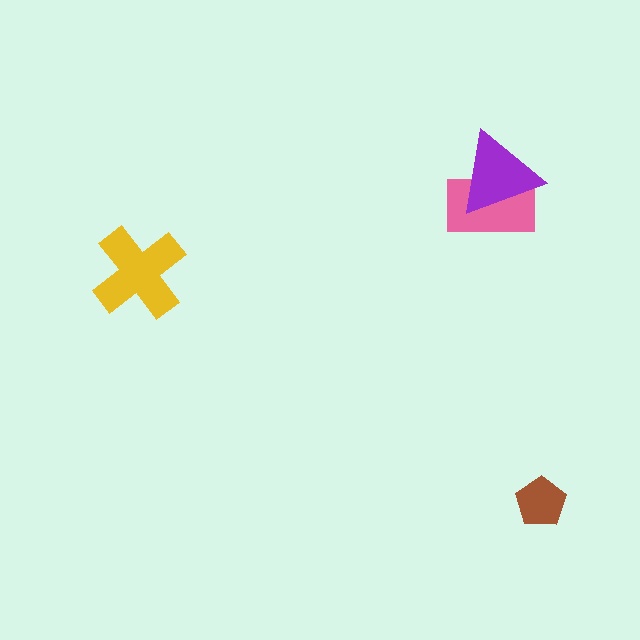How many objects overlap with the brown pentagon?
0 objects overlap with the brown pentagon.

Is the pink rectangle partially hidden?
Yes, it is partially covered by another shape.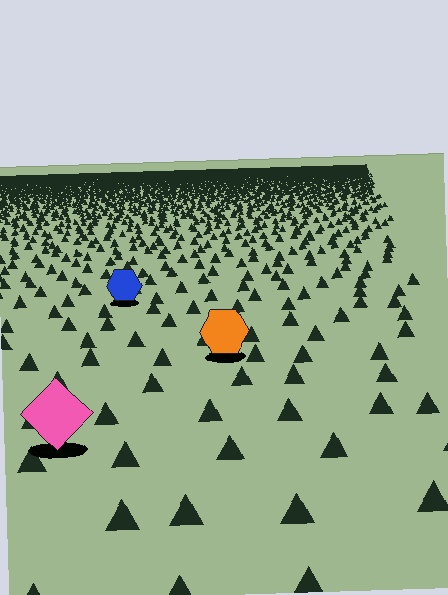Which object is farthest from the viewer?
The blue hexagon is farthest from the viewer. It appears smaller and the ground texture around it is denser.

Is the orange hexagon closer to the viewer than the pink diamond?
No. The pink diamond is closer — you can tell from the texture gradient: the ground texture is coarser near it.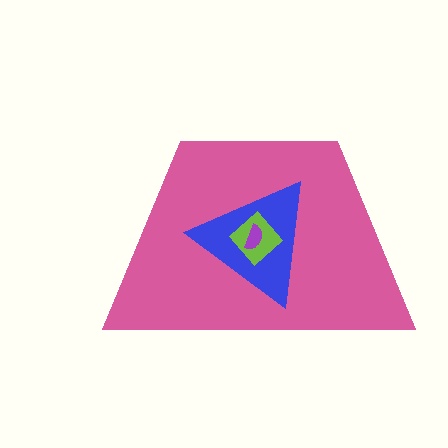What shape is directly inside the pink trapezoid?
The blue triangle.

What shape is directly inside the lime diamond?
The purple semicircle.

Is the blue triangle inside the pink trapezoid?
Yes.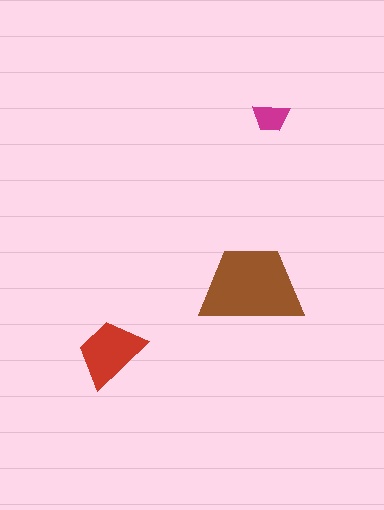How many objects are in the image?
There are 3 objects in the image.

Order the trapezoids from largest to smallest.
the brown one, the red one, the magenta one.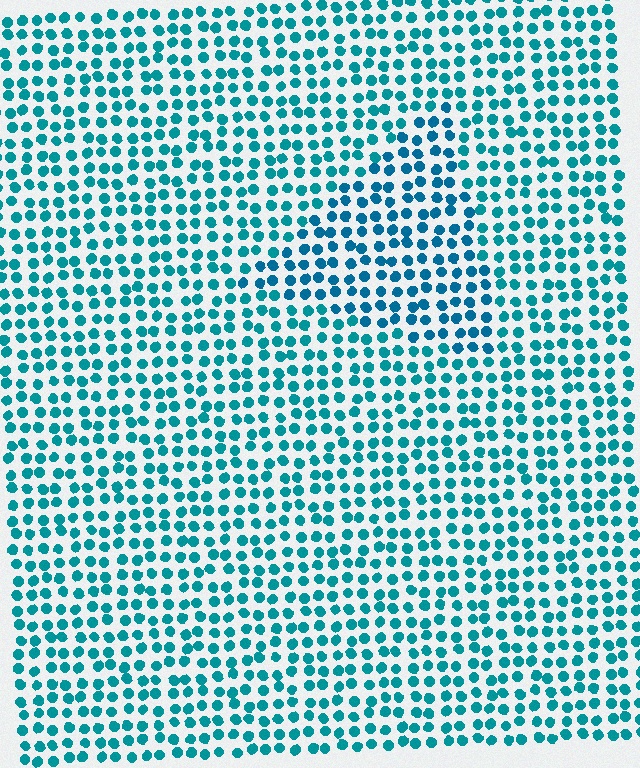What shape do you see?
I see a triangle.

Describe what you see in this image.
The image is filled with small teal elements in a uniform arrangement. A triangle-shaped region is visible where the elements are tinted to a slightly different hue, forming a subtle color boundary.